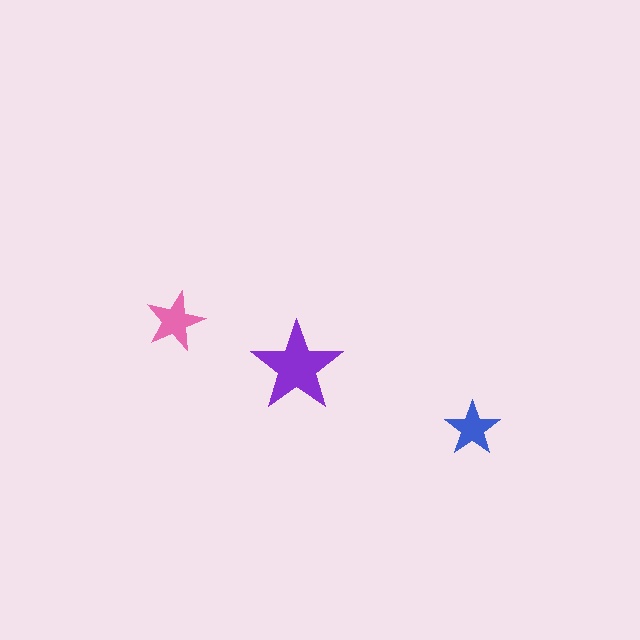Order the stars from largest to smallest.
the purple one, the pink one, the blue one.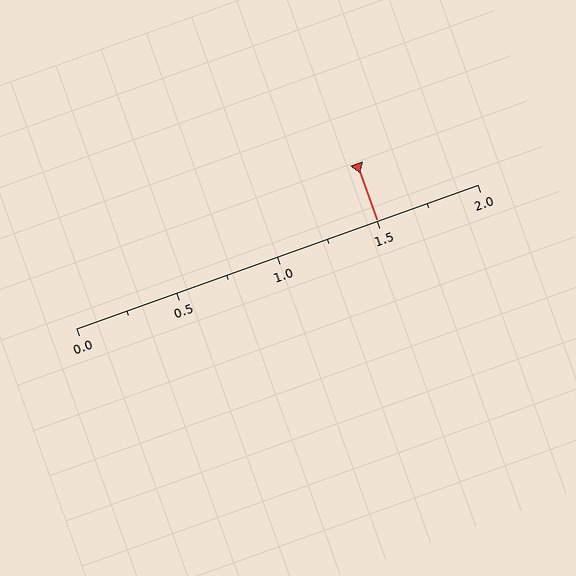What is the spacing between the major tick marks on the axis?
The major ticks are spaced 0.5 apart.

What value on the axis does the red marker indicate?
The marker indicates approximately 1.5.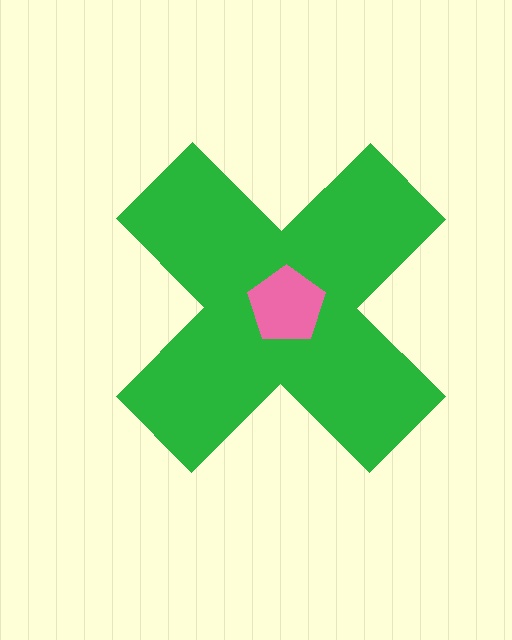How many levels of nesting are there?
2.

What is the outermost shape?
The green cross.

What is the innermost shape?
The pink pentagon.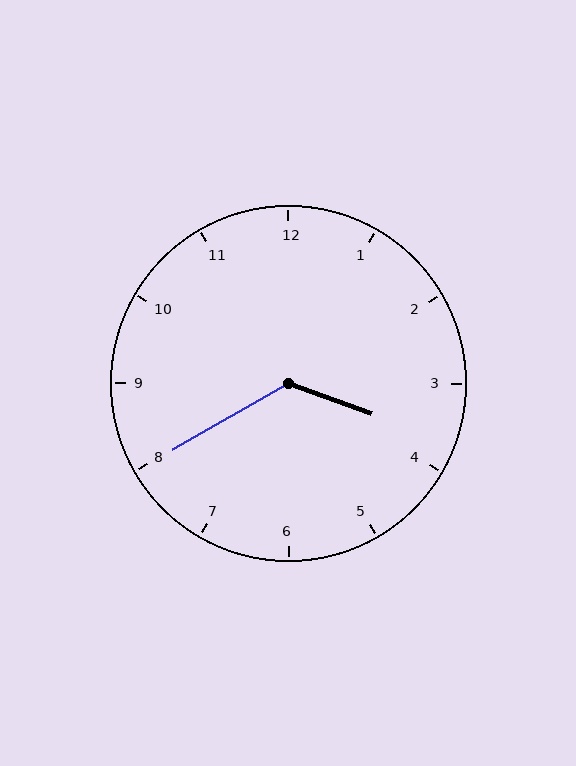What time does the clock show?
3:40.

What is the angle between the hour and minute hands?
Approximately 130 degrees.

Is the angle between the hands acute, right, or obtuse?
It is obtuse.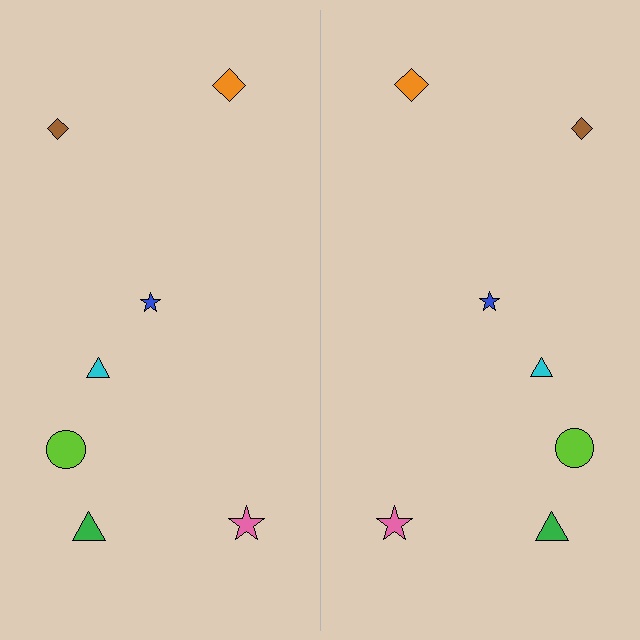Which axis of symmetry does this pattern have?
The pattern has a vertical axis of symmetry running through the center of the image.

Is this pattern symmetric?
Yes, this pattern has bilateral (reflection) symmetry.